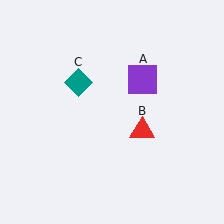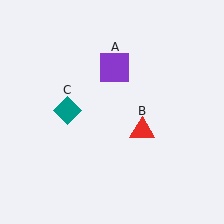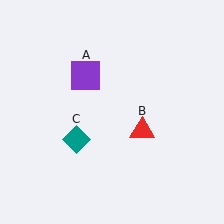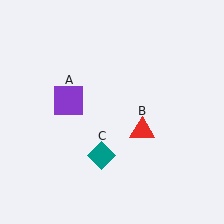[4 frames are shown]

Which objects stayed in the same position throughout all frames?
Red triangle (object B) remained stationary.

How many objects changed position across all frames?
2 objects changed position: purple square (object A), teal diamond (object C).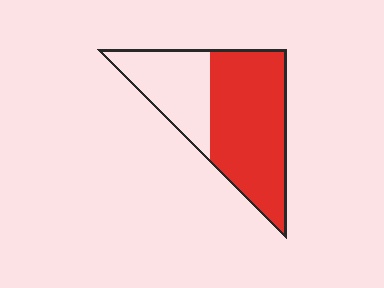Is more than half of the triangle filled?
Yes.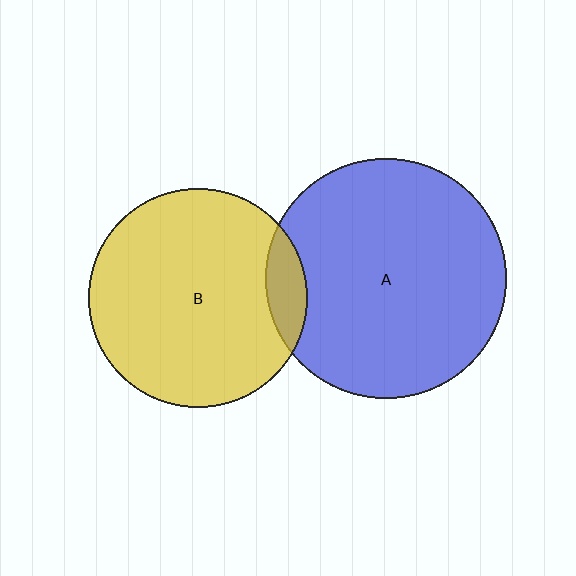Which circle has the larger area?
Circle A (blue).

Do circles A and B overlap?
Yes.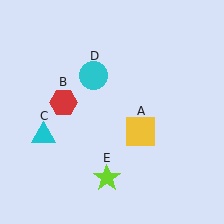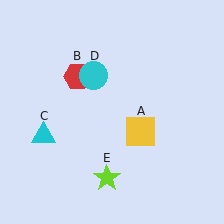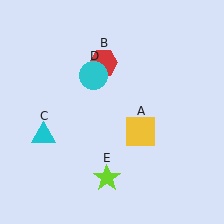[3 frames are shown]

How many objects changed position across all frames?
1 object changed position: red hexagon (object B).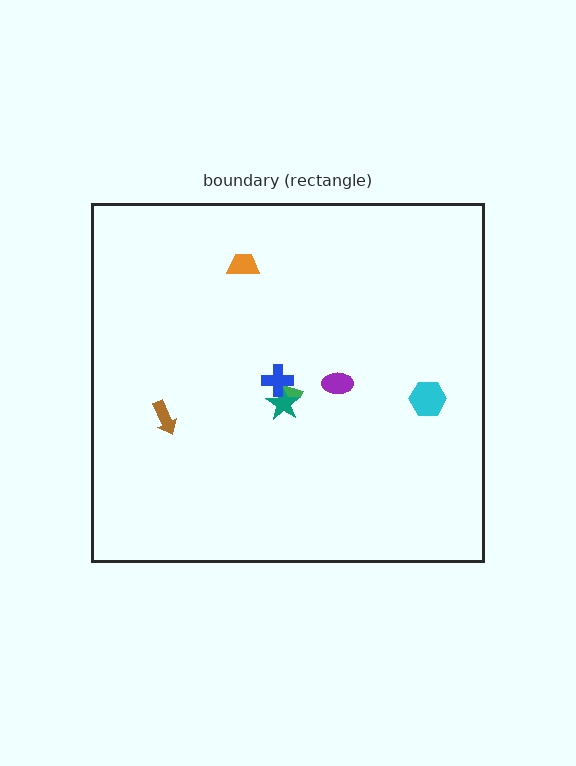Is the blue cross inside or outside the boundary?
Inside.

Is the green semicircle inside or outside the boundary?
Inside.